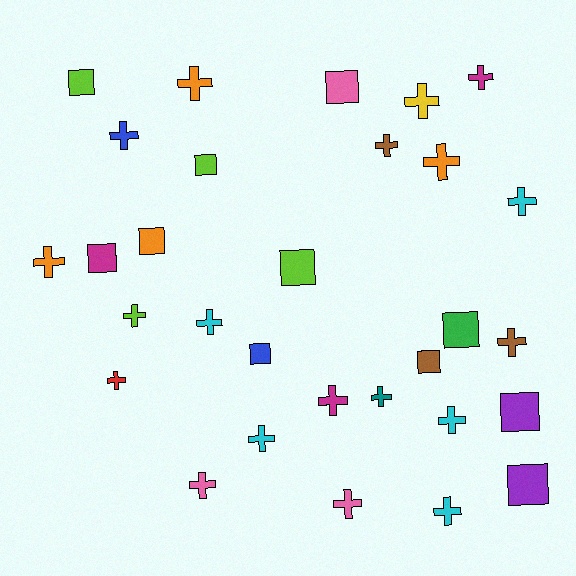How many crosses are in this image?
There are 19 crosses.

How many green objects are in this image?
There is 1 green object.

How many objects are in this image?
There are 30 objects.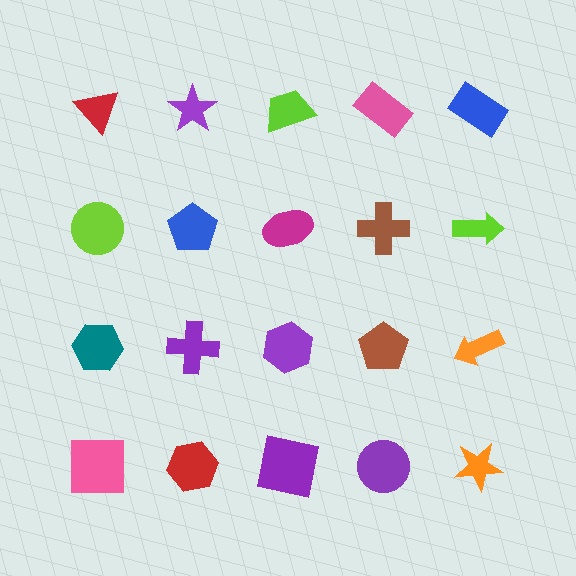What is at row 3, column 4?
A brown pentagon.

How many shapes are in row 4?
5 shapes.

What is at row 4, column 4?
A purple circle.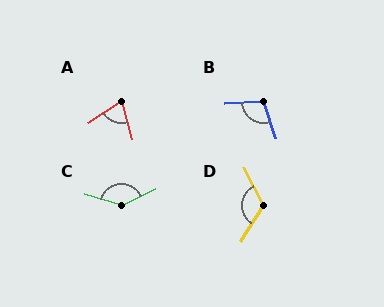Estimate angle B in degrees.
Approximately 106 degrees.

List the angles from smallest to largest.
A (73°), B (106°), D (121°), C (138°).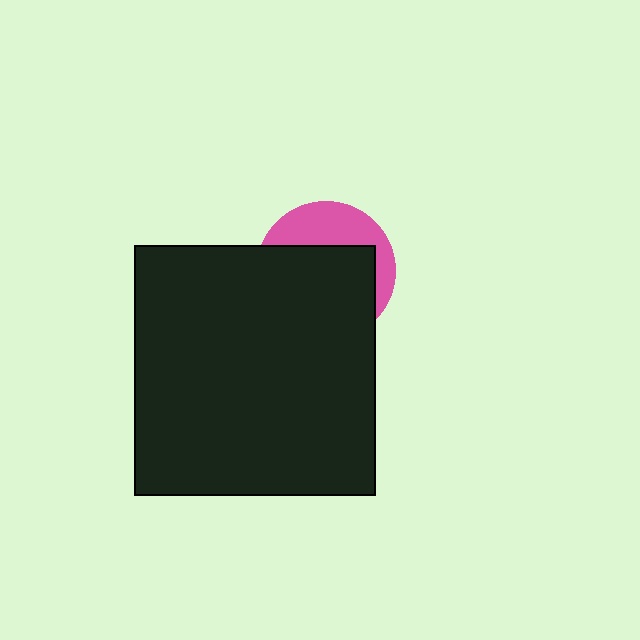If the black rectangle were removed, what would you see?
You would see the complete pink circle.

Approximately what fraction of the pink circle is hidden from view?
Roughly 65% of the pink circle is hidden behind the black rectangle.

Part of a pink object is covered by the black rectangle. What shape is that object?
It is a circle.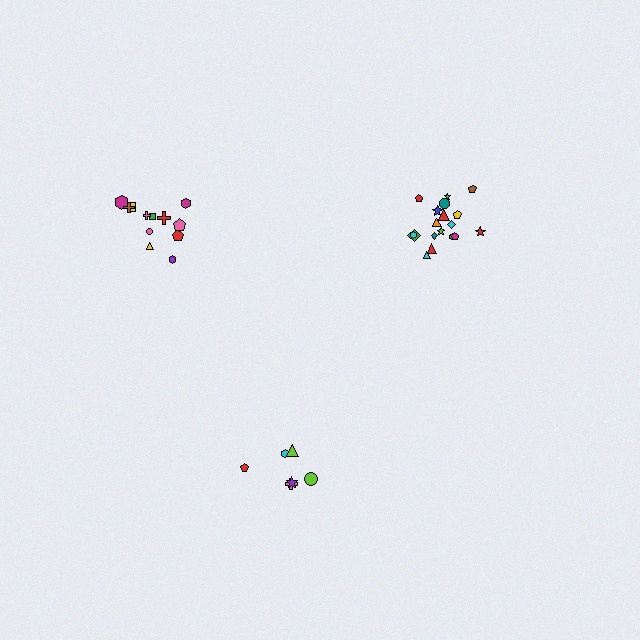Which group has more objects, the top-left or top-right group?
The top-right group.